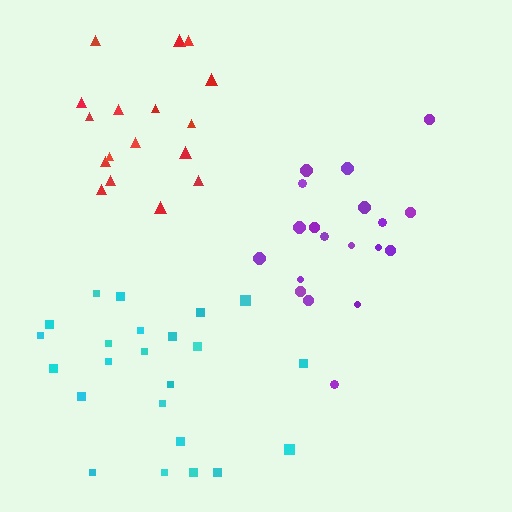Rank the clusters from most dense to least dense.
red, cyan, purple.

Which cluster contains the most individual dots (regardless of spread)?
Cyan (23).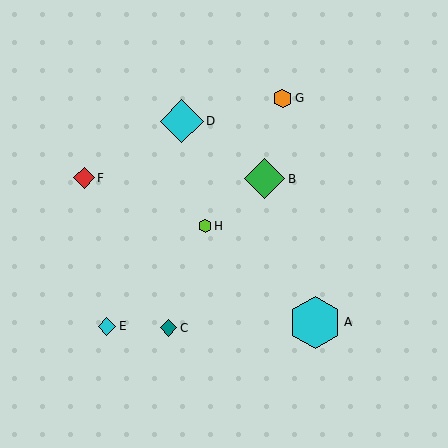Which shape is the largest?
The cyan hexagon (labeled A) is the largest.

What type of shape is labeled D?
Shape D is a cyan diamond.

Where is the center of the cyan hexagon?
The center of the cyan hexagon is at (315, 322).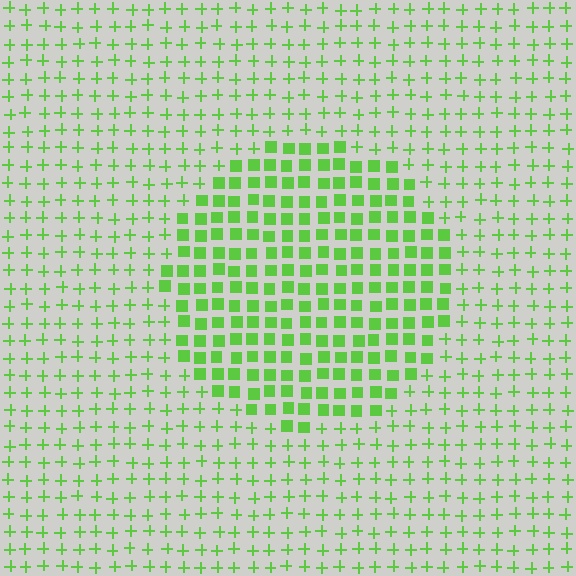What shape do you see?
I see a circle.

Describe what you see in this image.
The image is filled with small lime elements arranged in a uniform grid. A circle-shaped region contains squares, while the surrounding area contains plus signs. The boundary is defined purely by the change in element shape.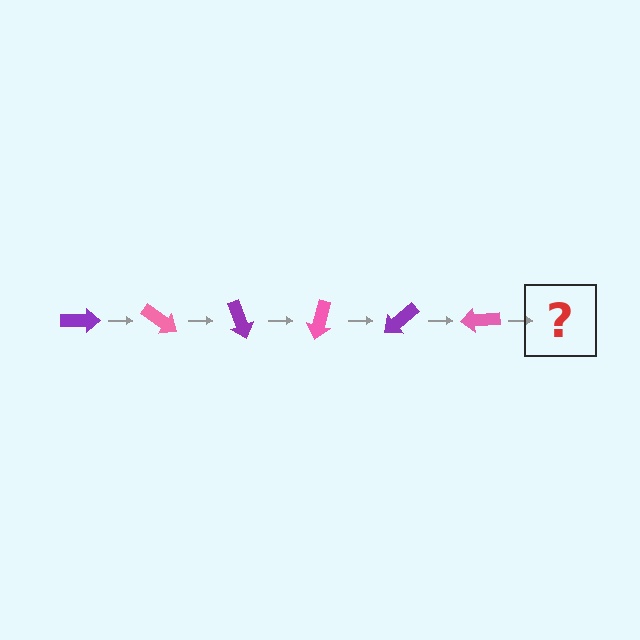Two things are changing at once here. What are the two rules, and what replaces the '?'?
The two rules are that it rotates 35 degrees each step and the color cycles through purple and pink. The '?' should be a purple arrow, rotated 210 degrees from the start.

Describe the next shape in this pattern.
It should be a purple arrow, rotated 210 degrees from the start.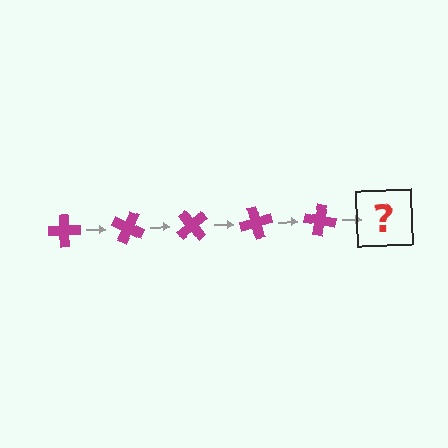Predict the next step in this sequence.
The next step is a magenta cross rotated 125 degrees.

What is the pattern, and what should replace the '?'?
The pattern is that the cross rotates 25 degrees each step. The '?' should be a magenta cross rotated 125 degrees.